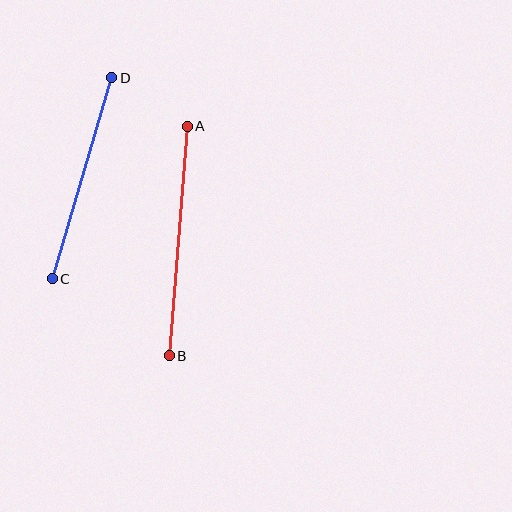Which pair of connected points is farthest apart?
Points A and B are farthest apart.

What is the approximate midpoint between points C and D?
The midpoint is at approximately (82, 178) pixels.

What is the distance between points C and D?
The distance is approximately 209 pixels.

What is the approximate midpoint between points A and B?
The midpoint is at approximately (178, 241) pixels.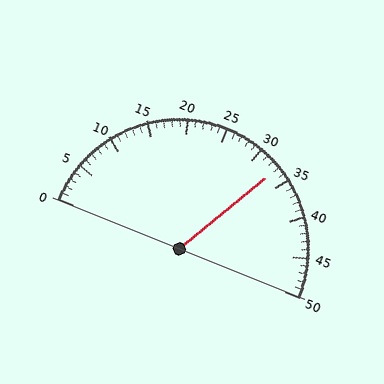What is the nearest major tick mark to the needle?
The nearest major tick mark is 35.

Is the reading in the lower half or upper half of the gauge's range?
The reading is in the upper half of the range (0 to 50).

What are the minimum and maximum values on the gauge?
The gauge ranges from 0 to 50.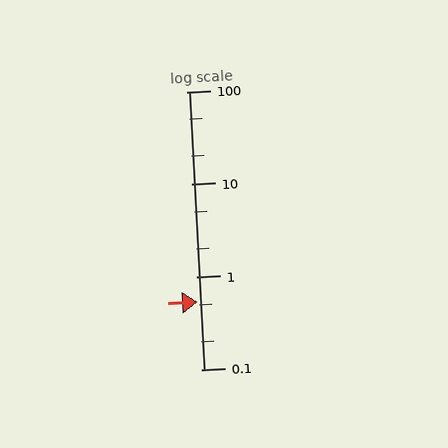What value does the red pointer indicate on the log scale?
The pointer indicates approximately 0.54.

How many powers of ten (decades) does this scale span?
The scale spans 3 decades, from 0.1 to 100.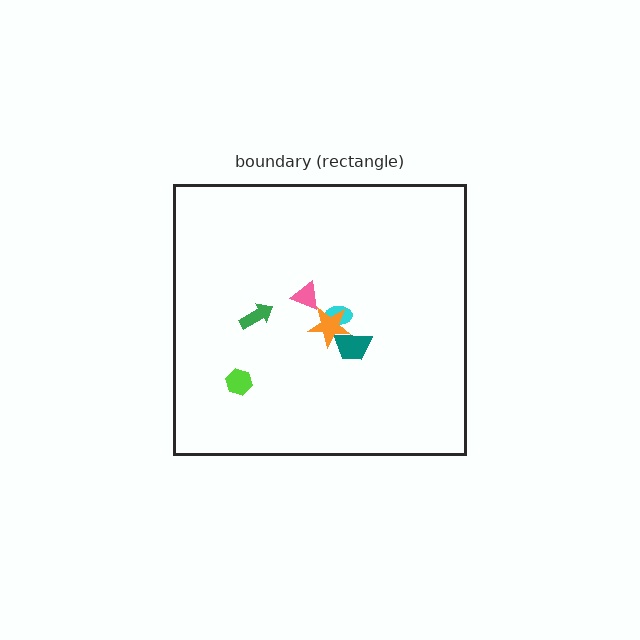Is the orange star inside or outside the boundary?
Inside.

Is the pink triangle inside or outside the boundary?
Inside.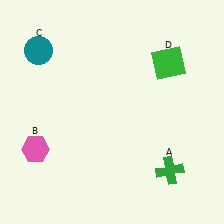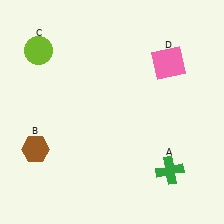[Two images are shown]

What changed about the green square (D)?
In Image 1, D is green. In Image 2, it changed to pink.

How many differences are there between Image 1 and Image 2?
There are 3 differences between the two images.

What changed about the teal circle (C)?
In Image 1, C is teal. In Image 2, it changed to lime.